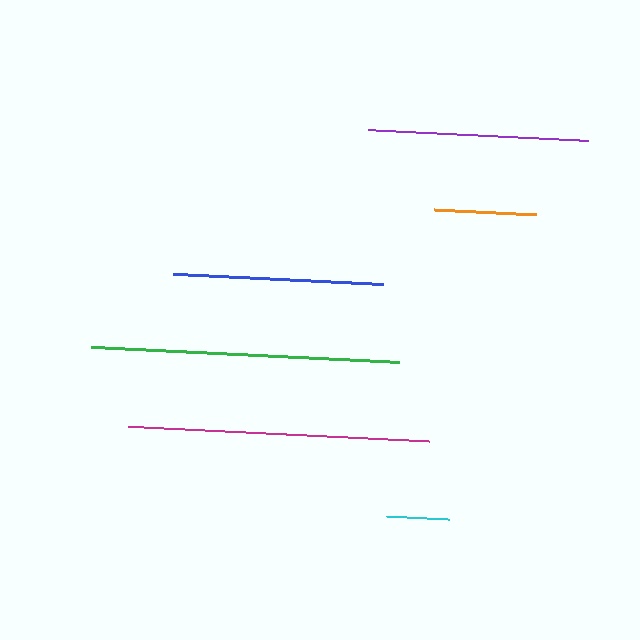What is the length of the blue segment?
The blue segment is approximately 210 pixels long.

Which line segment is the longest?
The green line is the longest at approximately 308 pixels.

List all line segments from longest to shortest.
From longest to shortest: green, magenta, purple, blue, orange, cyan.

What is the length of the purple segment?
The purple segment is approximately 219 pixels long.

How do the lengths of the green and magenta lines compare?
The green and magenta lines are approximately the same length.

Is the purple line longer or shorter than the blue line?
The purple line is longer than the blue line.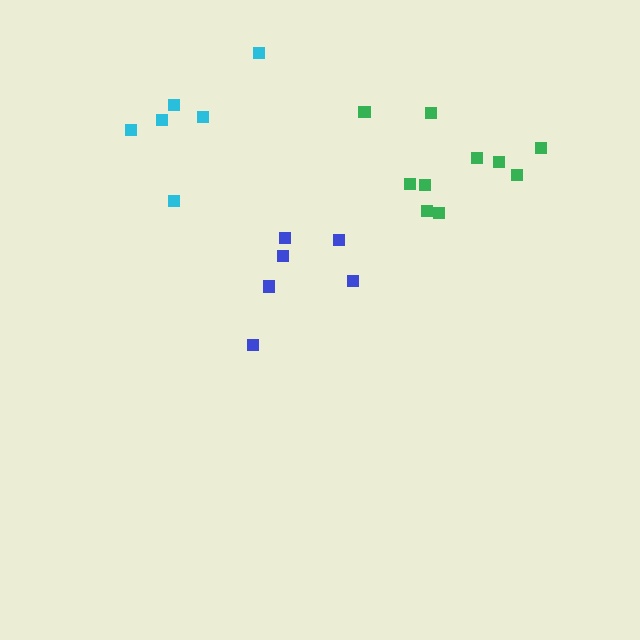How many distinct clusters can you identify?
There are 3 distinct clusters.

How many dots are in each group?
Group 1: 6 dots, Group 2: 6 dots, Group 3: 10 dots (22 total).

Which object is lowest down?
The blue cluster is bottommost.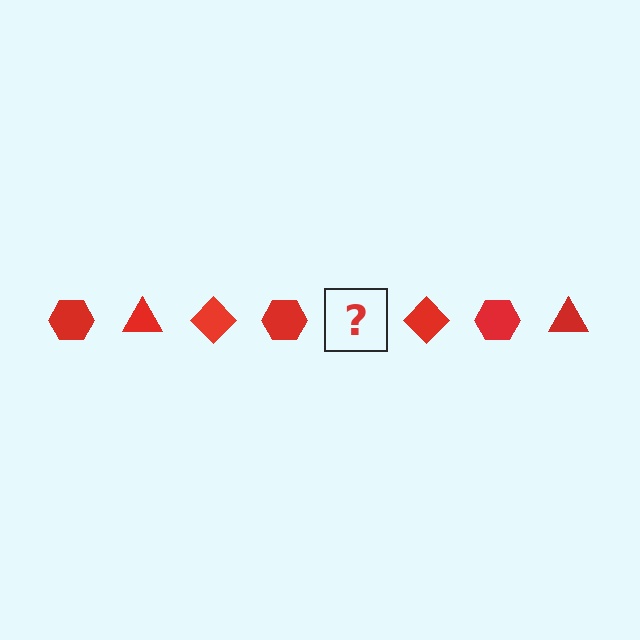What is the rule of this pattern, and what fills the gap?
The rule is that the pattern cycles through hexagon, triangle, diamond shapes in red. The gap should be filled with a red triangle.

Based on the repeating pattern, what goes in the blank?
The blank should be a red triangle.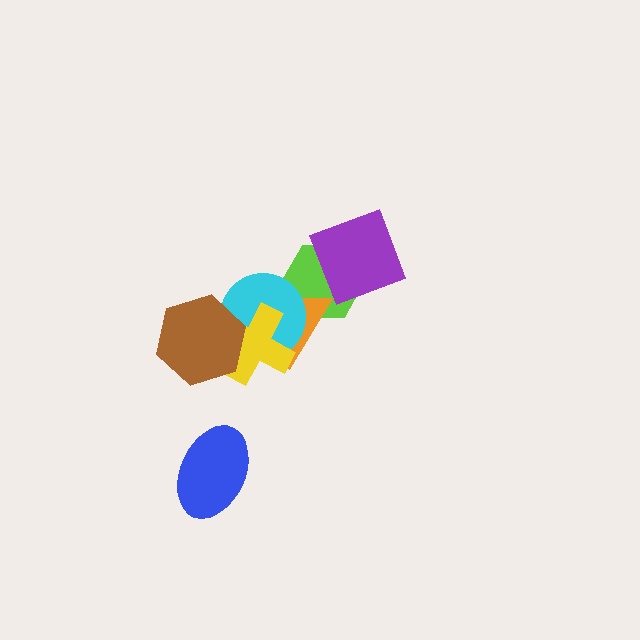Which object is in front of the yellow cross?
The brown hexagon is in front of the yellow cross.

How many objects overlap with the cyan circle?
4 objects overlap with the cyan circle.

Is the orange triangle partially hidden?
Yes, it is partially covered by another shape.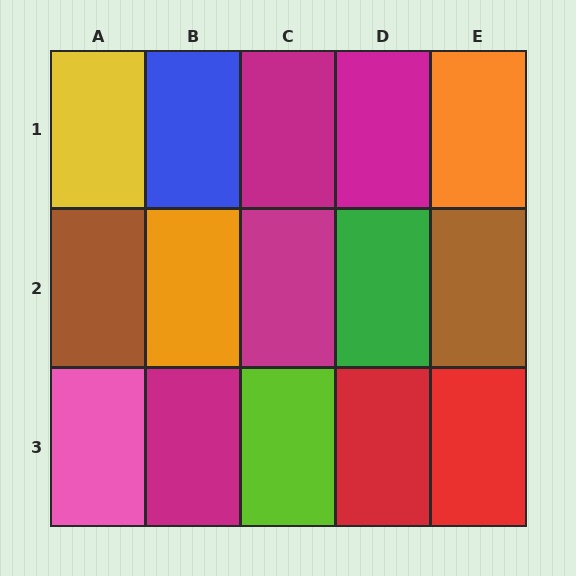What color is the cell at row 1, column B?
Blue.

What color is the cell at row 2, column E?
Brown.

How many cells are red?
2 cells are red.